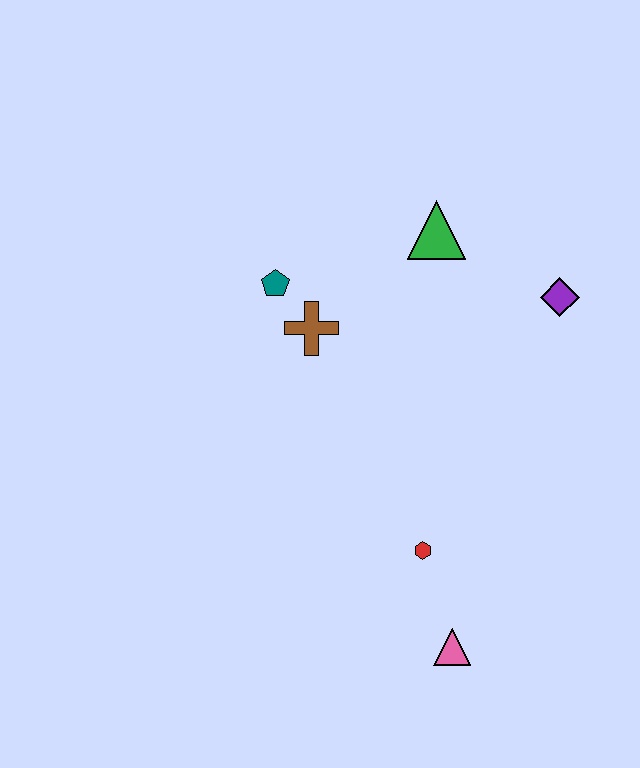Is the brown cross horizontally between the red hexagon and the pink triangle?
No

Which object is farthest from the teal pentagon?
The pink triangle is farthest from the teal pentagon.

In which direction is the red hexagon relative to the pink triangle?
The red hexagon is above the pink triangle.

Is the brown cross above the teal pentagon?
No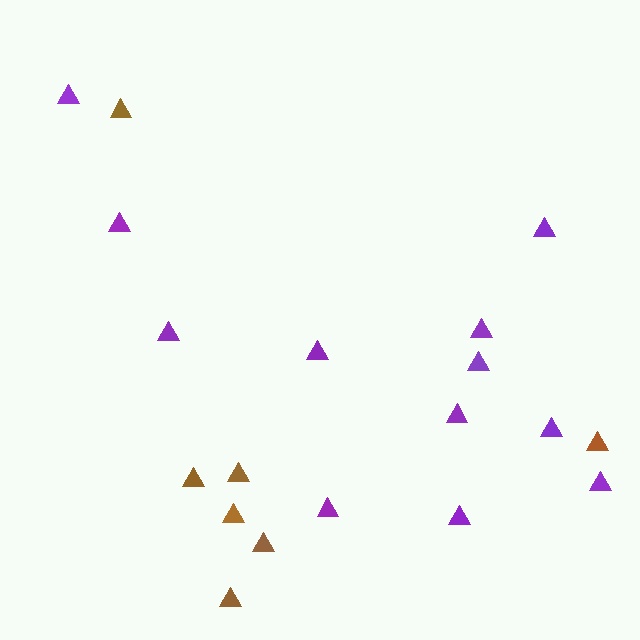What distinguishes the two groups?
There are 2 groups: one group of brown triangles (7) and one group of purple triangles (12).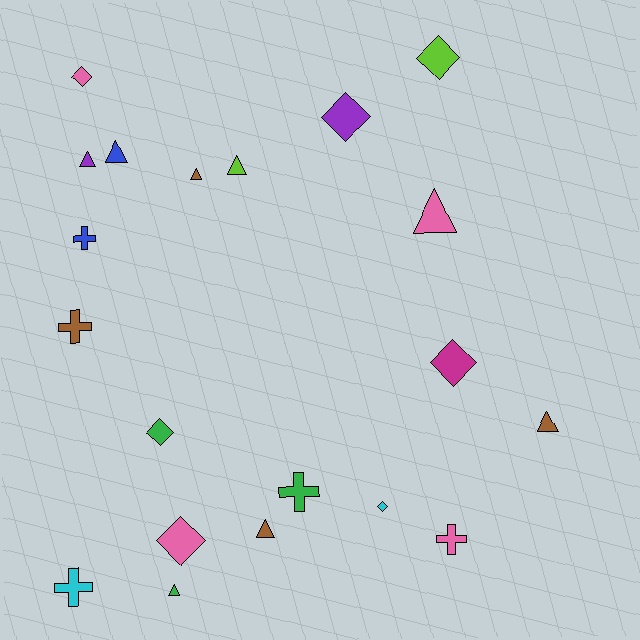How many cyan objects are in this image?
There are 2 cyan objects.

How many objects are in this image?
There are 20 objects.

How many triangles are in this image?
There are 8 triangles.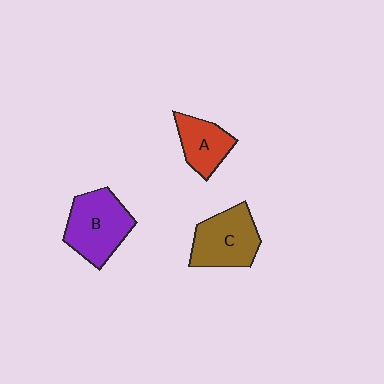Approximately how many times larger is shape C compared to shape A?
Approximately 1.4 times.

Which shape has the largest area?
Shape B (purple).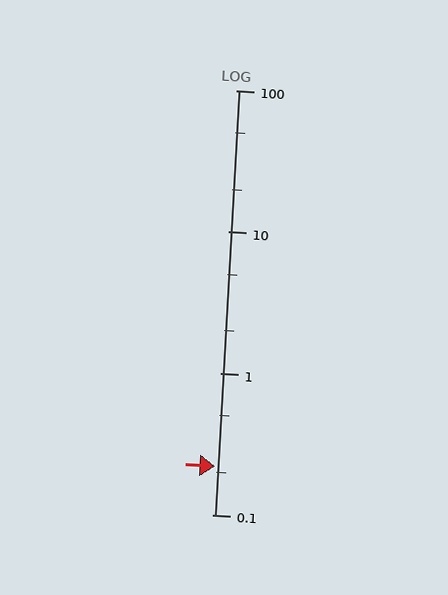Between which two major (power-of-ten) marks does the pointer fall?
The pointer is between 0.1 and 1.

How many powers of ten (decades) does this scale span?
The scale spans 3 decades, from 0.1 to 100.